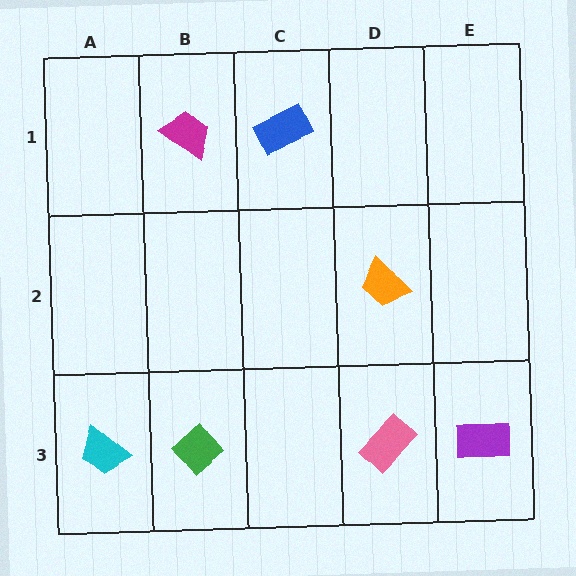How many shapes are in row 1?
2 shapes.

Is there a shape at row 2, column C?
No, that cell is empty.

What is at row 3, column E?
A purple rectangle.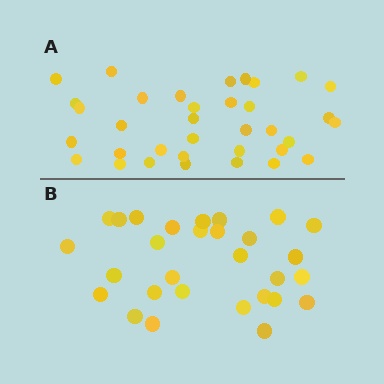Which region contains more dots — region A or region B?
Region A (the top region) has more dots.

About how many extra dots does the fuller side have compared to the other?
Region A has about 6 more dots than region B.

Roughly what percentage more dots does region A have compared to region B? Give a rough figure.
About 20% more.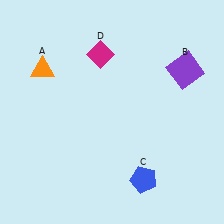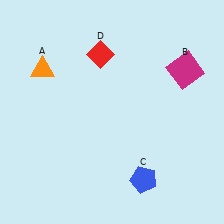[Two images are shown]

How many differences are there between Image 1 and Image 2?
There are 2 differences between the two images.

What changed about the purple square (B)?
In Image 1, B is purple. In Image 2, it changed to magenta.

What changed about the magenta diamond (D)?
In Image 1, D is magenta. In Image 2, it changed to red.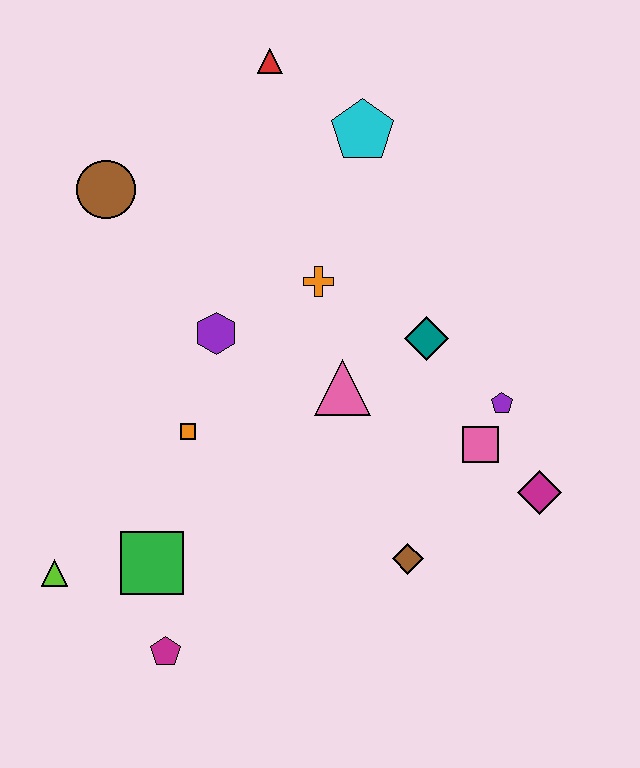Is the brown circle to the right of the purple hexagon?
No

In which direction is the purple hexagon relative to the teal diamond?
The purple hexagon is to the left of the teal diamond.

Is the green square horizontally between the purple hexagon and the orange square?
No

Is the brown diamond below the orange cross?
Yes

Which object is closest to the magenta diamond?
The pink square is closest to the magenta diamond.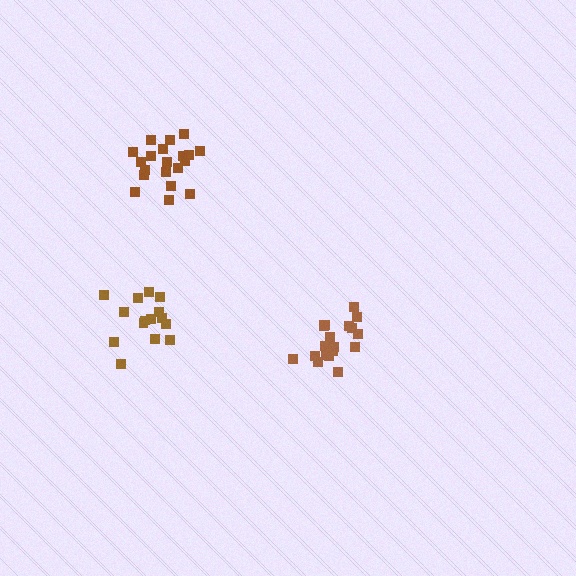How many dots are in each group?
Group 1: 19 dots, Group 2: 15 dots, Group 3: 20 dots (54 total).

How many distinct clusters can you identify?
There are 3 distinct clusters.